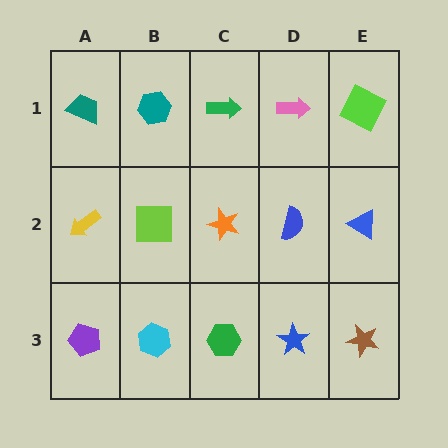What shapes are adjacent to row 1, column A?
A yellow arrow (row 2, column A), a teal hexagon (row 1, column B).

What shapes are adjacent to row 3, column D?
A blue semicircle (row 2, column D), a green hexagon (row 3, column C), a brown star (row 3, column E).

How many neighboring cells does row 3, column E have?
2.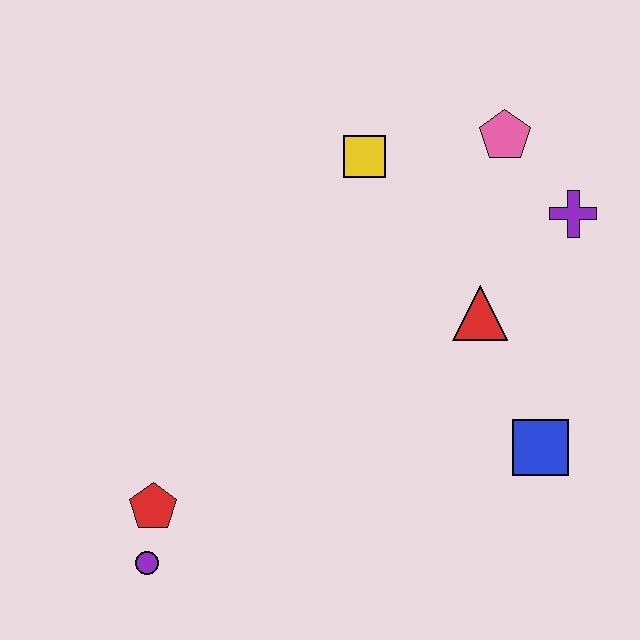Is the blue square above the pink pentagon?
No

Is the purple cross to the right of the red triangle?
Yes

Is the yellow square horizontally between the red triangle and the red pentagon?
Yes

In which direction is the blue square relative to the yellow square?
The blue square is below the yellow square.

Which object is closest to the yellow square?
The pink pentagon is closest to the yellow square.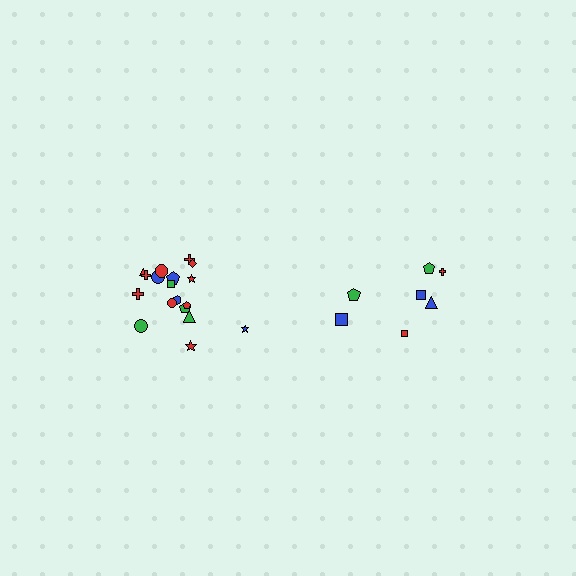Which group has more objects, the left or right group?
The left group.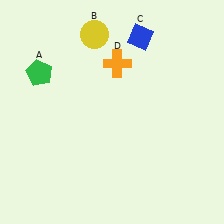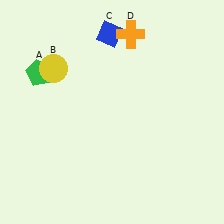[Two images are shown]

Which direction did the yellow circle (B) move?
The yellow circle (B) moved left.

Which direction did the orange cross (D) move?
The orange cross (D) moved up.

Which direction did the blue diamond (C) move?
The blue diamond (C) moved left.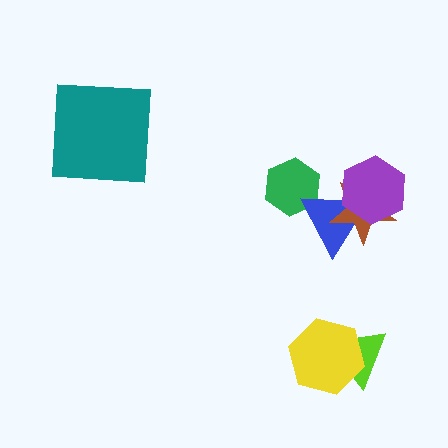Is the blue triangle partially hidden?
Yes, it is partially covered by another shape.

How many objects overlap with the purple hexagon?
2 objects overlap with the purple hexagon.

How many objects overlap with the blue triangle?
3 objects overlap with the blue triangle.